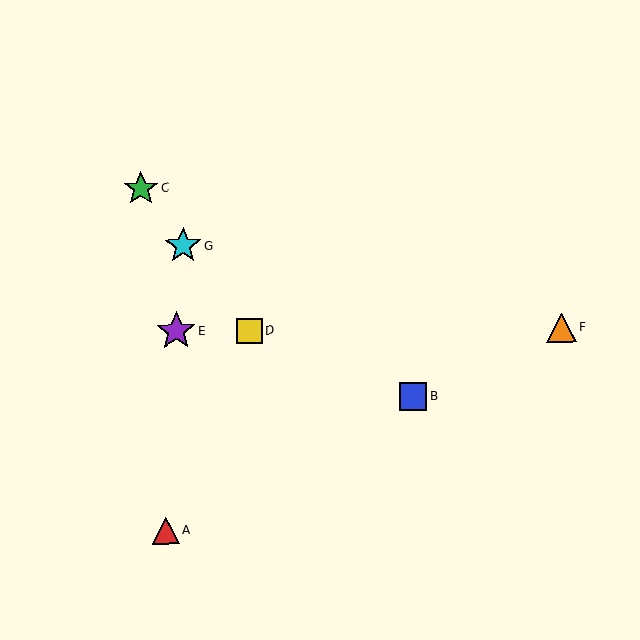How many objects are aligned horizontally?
3 objects (D, E, F) are aligned horizontally.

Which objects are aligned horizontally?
Objects D, E, F are aligned horizontally.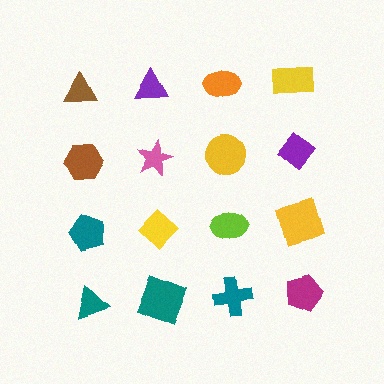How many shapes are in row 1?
4 shapes.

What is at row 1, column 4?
A yellow rectangle.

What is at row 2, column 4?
A purple diamond.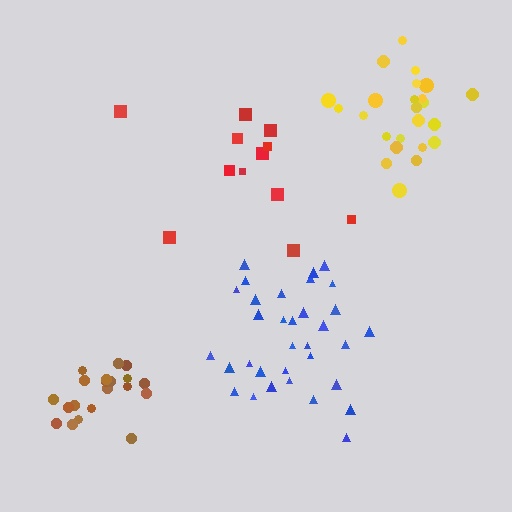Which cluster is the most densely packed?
Brown.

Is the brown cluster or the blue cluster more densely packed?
Brown.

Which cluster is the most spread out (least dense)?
Red.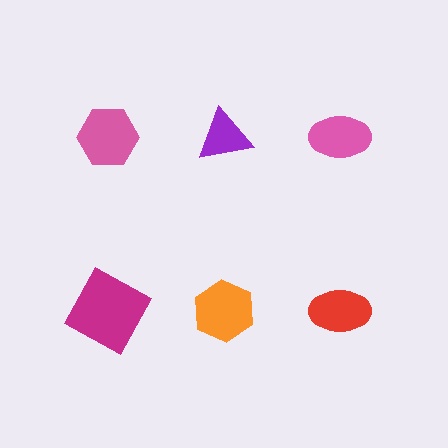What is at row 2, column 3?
A red ellipse.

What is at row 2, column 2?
An orange hexagon.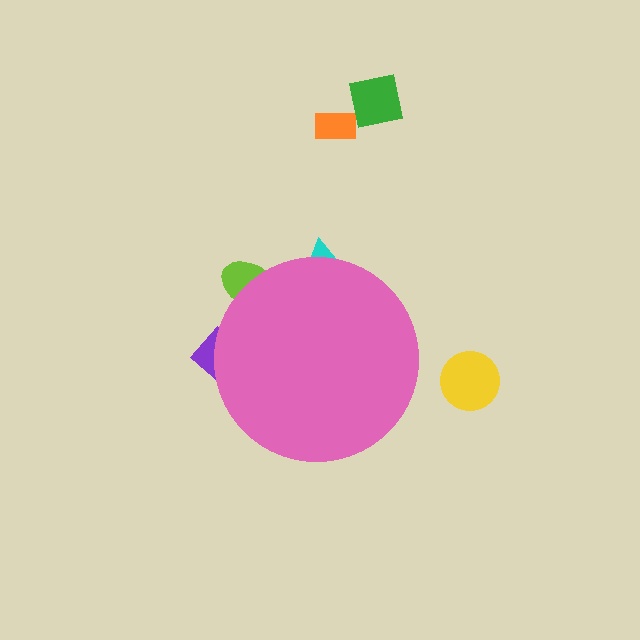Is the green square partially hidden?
No, the green square is fully visible.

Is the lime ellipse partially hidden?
Yes, the lime ellipse is partially hidden behind the pink circle.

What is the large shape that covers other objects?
A pink circle.